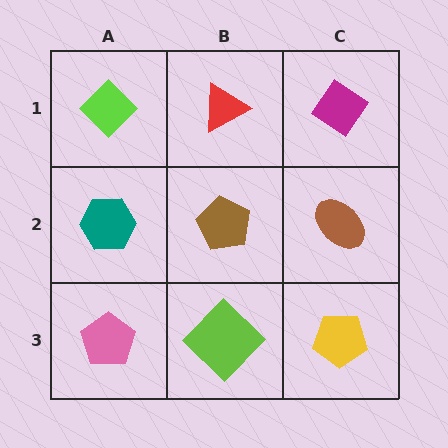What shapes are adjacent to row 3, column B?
A brown pentagon (row 2, column B), a pink pentagon (row 3, column A), a yellow pentagon (row 3, column C).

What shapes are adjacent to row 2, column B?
A red triangle (row 1, column B), a lime diamond (row 3, column B), a teal hexagon (row 2, column A), a brown ellipse (row 2, column C).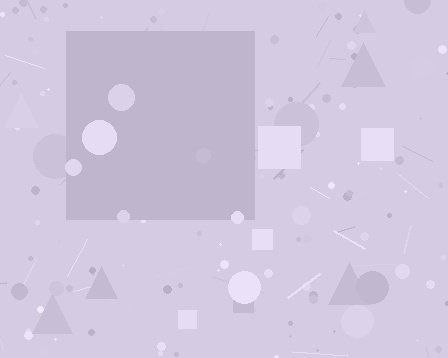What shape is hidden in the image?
A square is hidden in the image.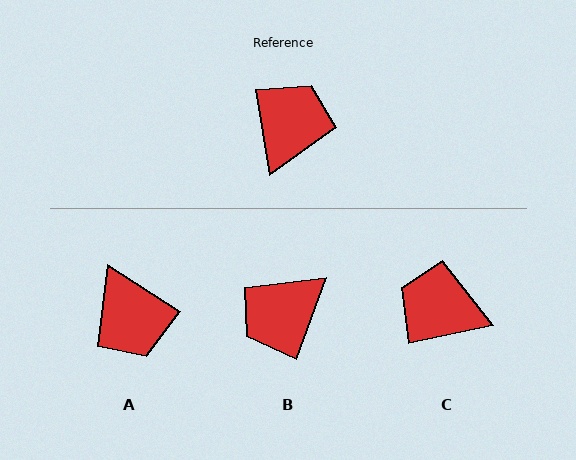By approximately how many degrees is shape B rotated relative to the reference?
Approximately 151 degrees counter-clockwise.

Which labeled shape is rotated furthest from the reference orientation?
B, about 151 degrees away.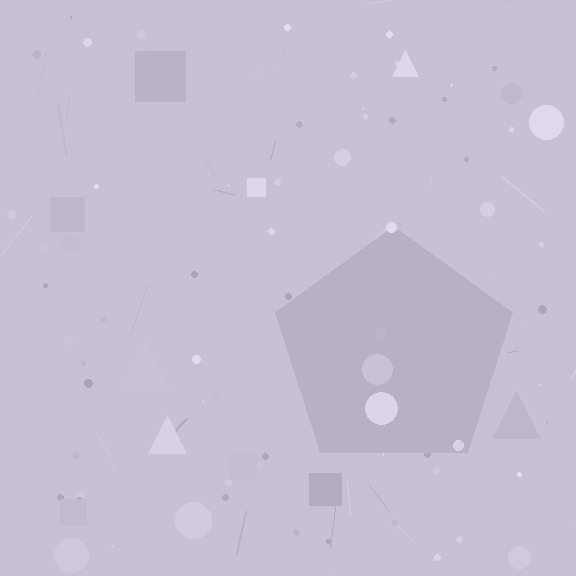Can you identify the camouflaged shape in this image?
The camouflaged shape is a pentagon.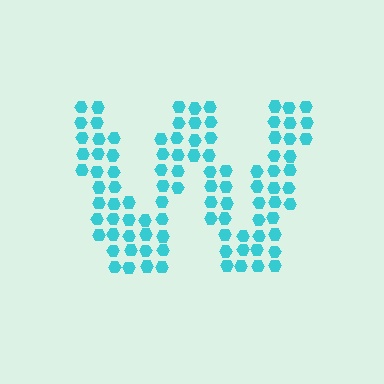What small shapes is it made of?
It is made of small hexagons.